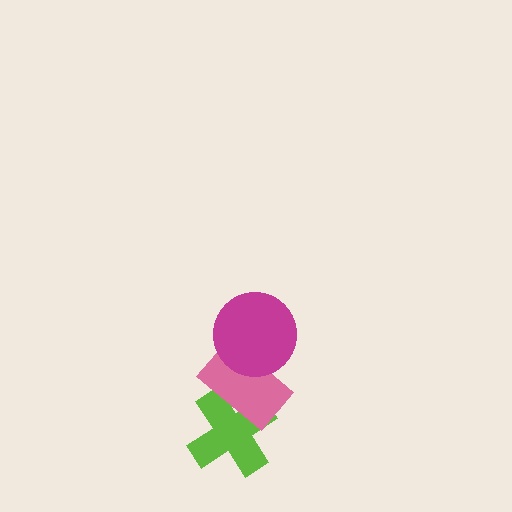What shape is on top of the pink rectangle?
The magenta circle is on top of the pink rectangle.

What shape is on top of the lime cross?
The pink rectangle is on top of the lime cross.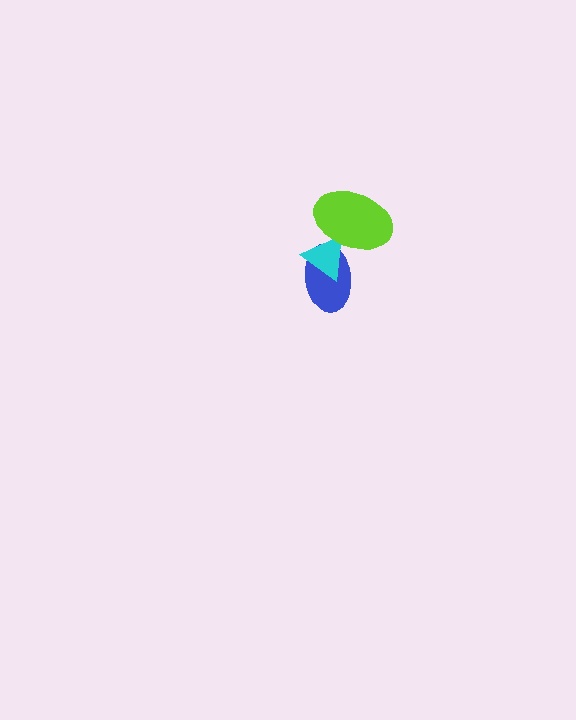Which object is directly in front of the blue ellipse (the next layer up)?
The cyan triangle is directly in front of the blue ellipse.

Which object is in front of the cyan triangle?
The lime ellipse is in front of the cyan triangle.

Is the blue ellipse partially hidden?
Yes, it is partially covered by another shape.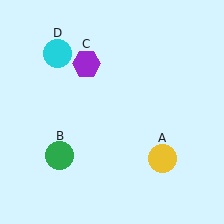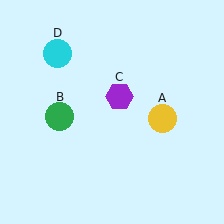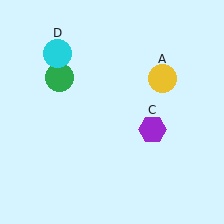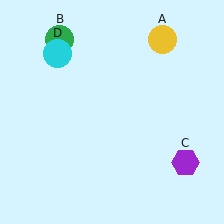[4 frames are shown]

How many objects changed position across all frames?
3 objects changed position: yellow circle (object A), green circle (object B), purple hexagon (object C).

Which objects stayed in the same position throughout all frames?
Cyan circle (object D) remained stationary.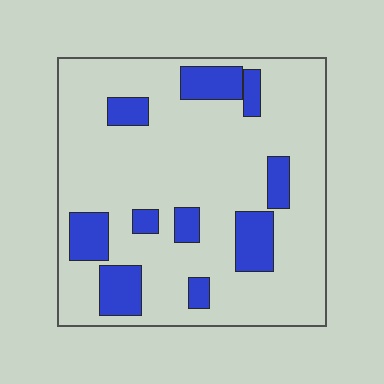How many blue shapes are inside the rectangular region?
10.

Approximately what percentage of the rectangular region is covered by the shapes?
Approximately 20%.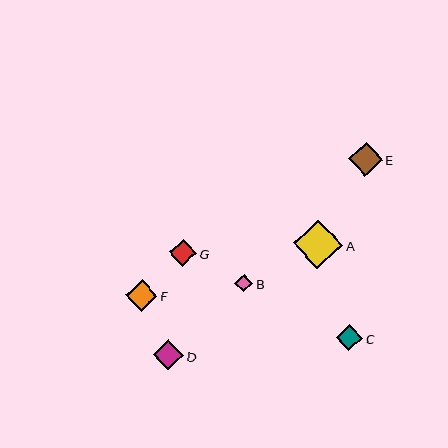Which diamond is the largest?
Diamond A is the largest with a size of approximately 49 pixels.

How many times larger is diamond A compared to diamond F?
Diamond A is approximately 1.5 times the size of diamond F.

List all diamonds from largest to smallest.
From largest to smallest: A, E, F, D, G, C, B.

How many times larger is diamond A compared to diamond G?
Diamond A is approximately 1.8 times the size of diamond G.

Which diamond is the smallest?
Diamond B is the smallest with a size of approximately 18 pixels.